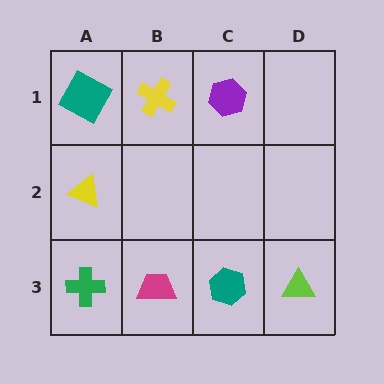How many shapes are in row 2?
1 shape.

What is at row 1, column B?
A yellow cross.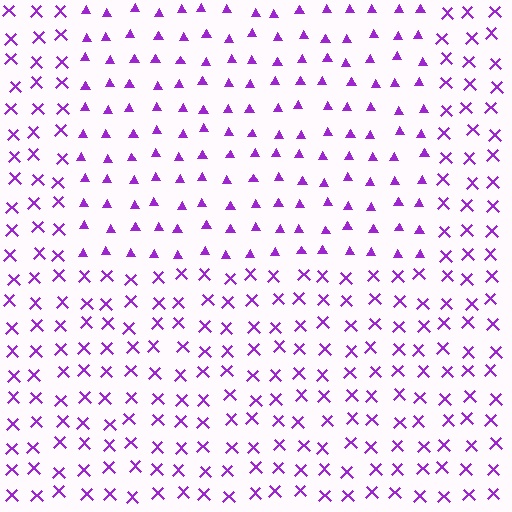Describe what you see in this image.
The image is filled with small purple elements arranged in a uniform grid. A rectangle-shaped region contains triangles, while the surrounding area contains X marks. The boundary is defined purely by the change in element shape.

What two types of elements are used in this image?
The image uses triangles inside the rectangle region and X marks outside it.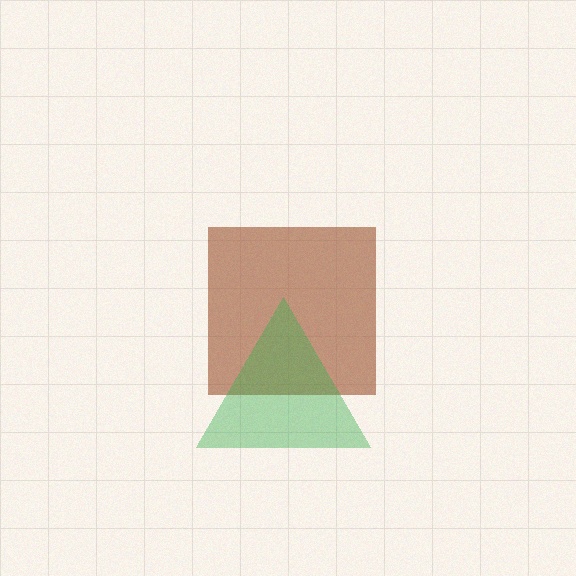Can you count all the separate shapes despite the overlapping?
Yes, there are 2 separate shapes.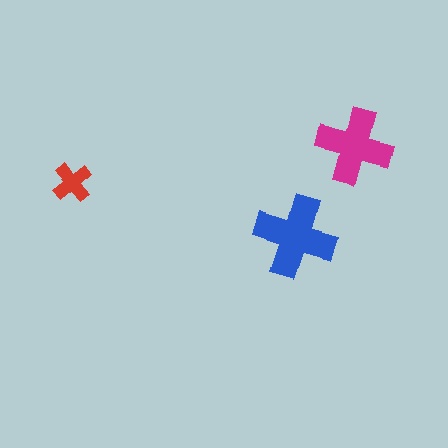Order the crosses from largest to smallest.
the blue one, the magenta one, the red one.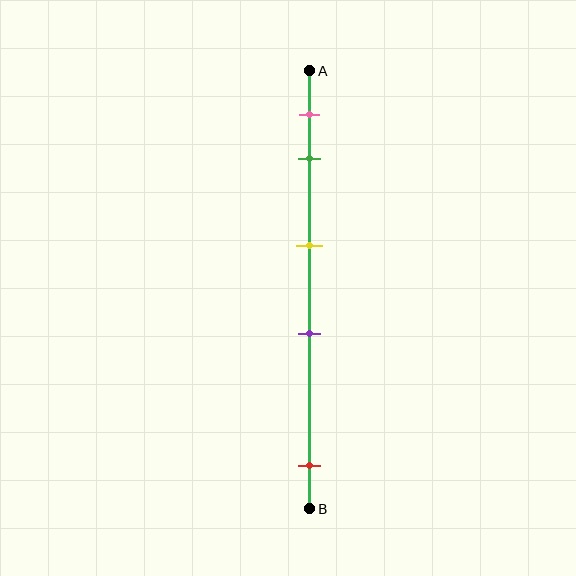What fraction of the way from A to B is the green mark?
The green mark is approximately 20% (0.2) of the way from A to B.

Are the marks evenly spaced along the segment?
No, the marks are not evenly spaced.